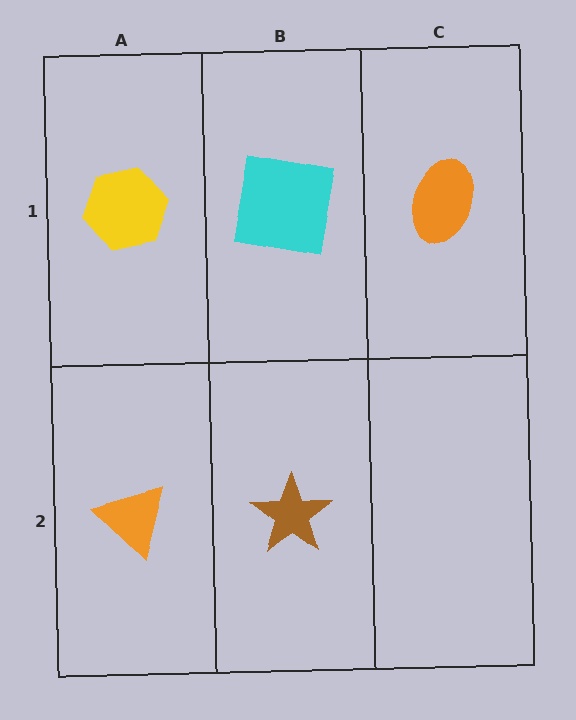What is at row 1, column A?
A yellow hexagon.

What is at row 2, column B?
A brown star.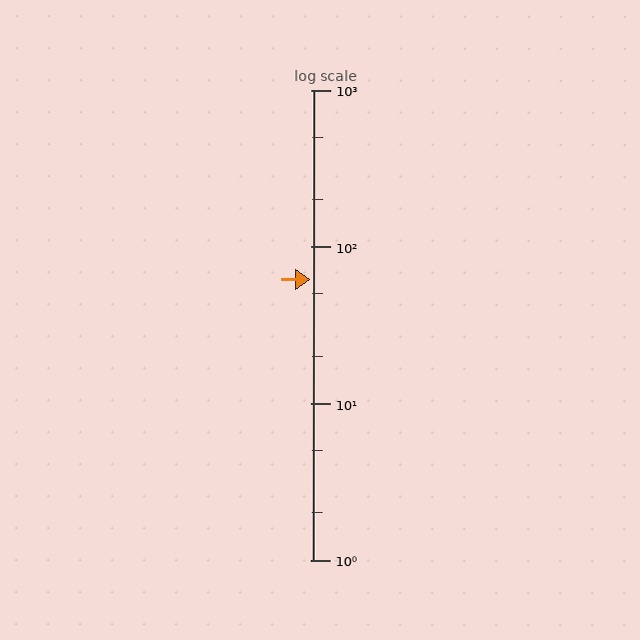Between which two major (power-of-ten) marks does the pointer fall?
The pointer is between 10 and 100.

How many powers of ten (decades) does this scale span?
The scale spans 3 decades, from 1 to 1000.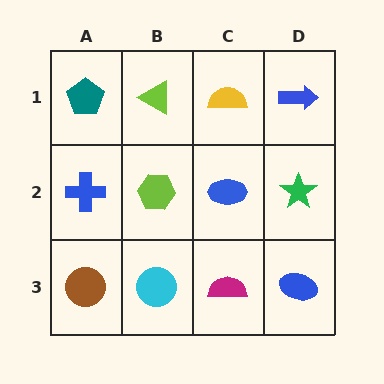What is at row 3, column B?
A cyan circle.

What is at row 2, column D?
A green star.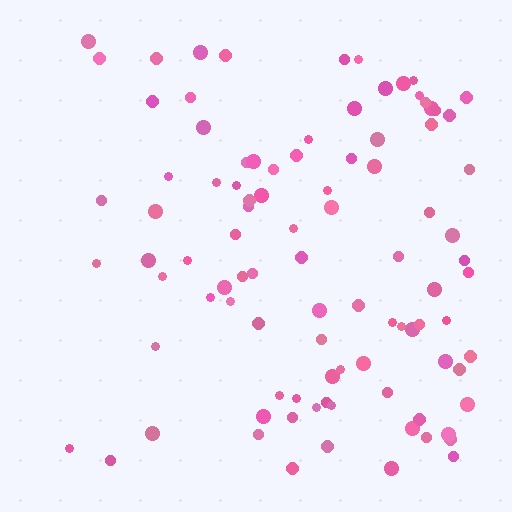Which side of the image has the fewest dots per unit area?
The left.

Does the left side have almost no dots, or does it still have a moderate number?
Still a moderate number, just noticeably fewer than the right.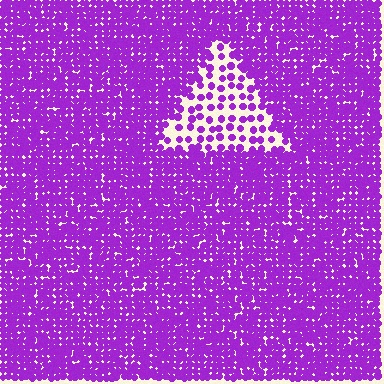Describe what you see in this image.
The image contains small purple elements arranged at two different densities. A triangle-shaped region is visible where the elements are less densely packed than the surrounding area.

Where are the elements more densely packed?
The elements are more densely packed outside the triangle boundary.